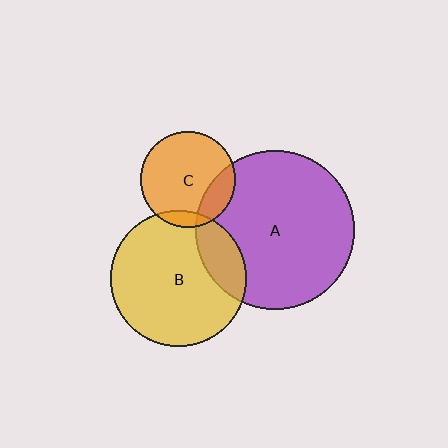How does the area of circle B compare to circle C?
Approximately 2.0 times.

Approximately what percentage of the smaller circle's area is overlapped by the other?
Approximately 20%.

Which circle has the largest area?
Circle A (purple).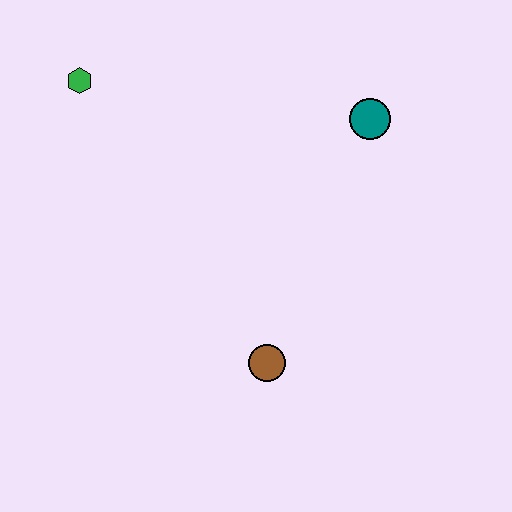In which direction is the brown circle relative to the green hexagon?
The brown circle is below the green hexagon.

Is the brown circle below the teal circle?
Yes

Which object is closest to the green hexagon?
The teal circle is closest to the green hexagon.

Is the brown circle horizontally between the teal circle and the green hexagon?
Yes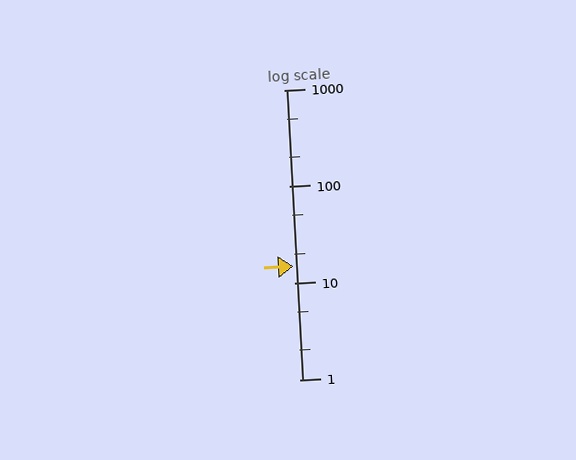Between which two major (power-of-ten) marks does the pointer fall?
The pointer is between 10 and 100.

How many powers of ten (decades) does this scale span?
The scale spans 3 decades, from 1 to 1000.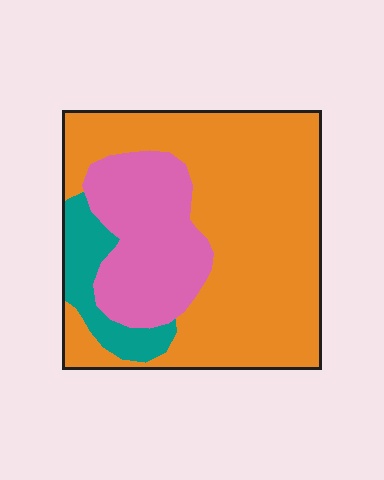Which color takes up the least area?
Teal, at roughly 10%.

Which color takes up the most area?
Orange, at roughly 65%.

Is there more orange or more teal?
Orange.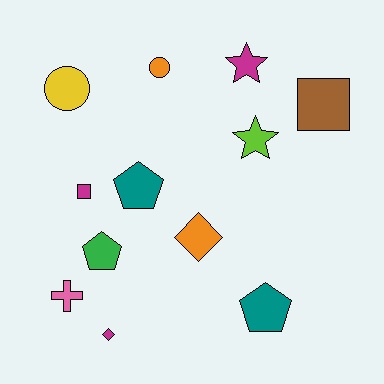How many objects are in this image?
There are 12 objects.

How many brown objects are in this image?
There is 1 brown object.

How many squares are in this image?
There are 2 squares.